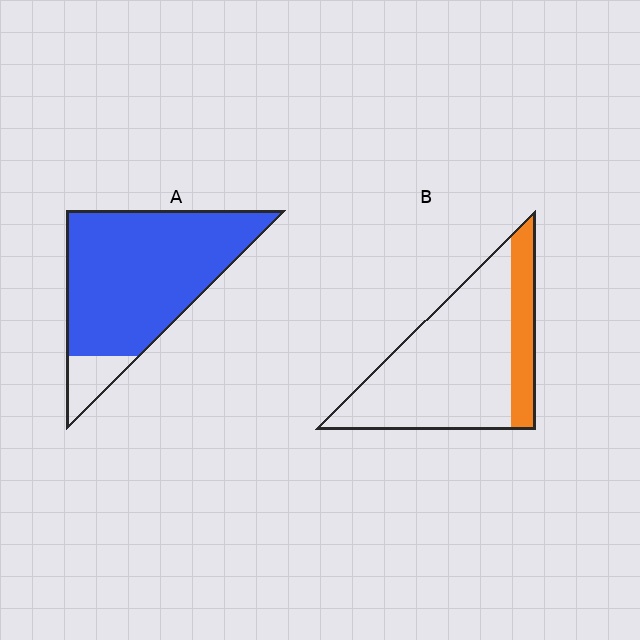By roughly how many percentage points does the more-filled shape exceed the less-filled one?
By roughly 65 percentage points (A over B).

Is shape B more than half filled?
No.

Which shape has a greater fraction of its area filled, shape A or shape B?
Shape A.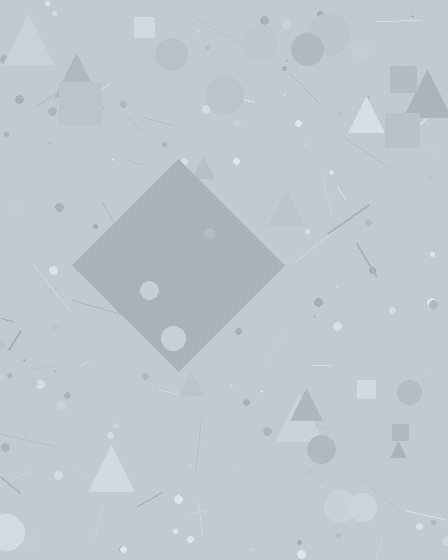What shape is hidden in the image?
A diamond is hidden in the image.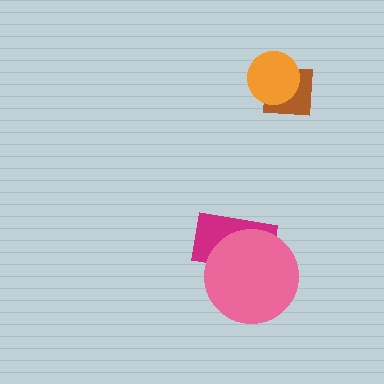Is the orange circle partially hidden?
No, no other shape covers it.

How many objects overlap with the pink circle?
1 object overlaps with the pink circle.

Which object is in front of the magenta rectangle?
The pink circle is in front of the magenta rectangle.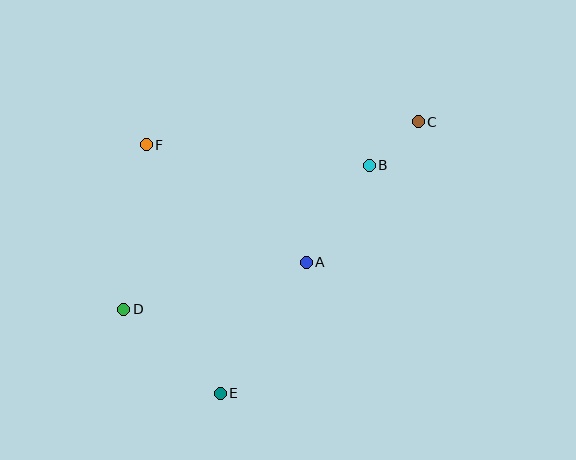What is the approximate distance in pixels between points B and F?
The distance between B and F is approximately 224 pixels.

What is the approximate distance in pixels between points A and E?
The distance between A and E is approximately 157 pixels.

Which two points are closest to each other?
Points B and C are closest to each other.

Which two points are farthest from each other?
Points C and D are farthest from each other.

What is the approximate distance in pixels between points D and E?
The distance between D and E is approximately 128 pixels.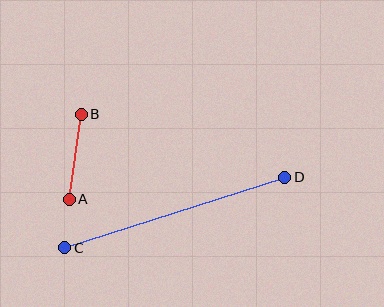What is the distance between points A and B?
The distance is approximately 86 pixels.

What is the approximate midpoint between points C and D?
The midpoint is at approximately (175, 212) pixels.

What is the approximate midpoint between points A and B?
The midpoint is at approximately (75, 157) pixels.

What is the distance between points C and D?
The distance is approximately 231 pixels.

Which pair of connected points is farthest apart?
Points C and D are farthest apart.